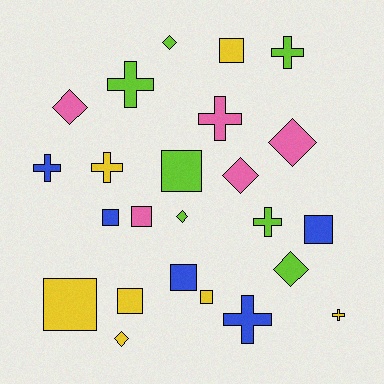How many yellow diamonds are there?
There is 1 yellow diamond.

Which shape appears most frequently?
Square, with 9 objects.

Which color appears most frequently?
Lime, with 7 objects.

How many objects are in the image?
There are 24 objects.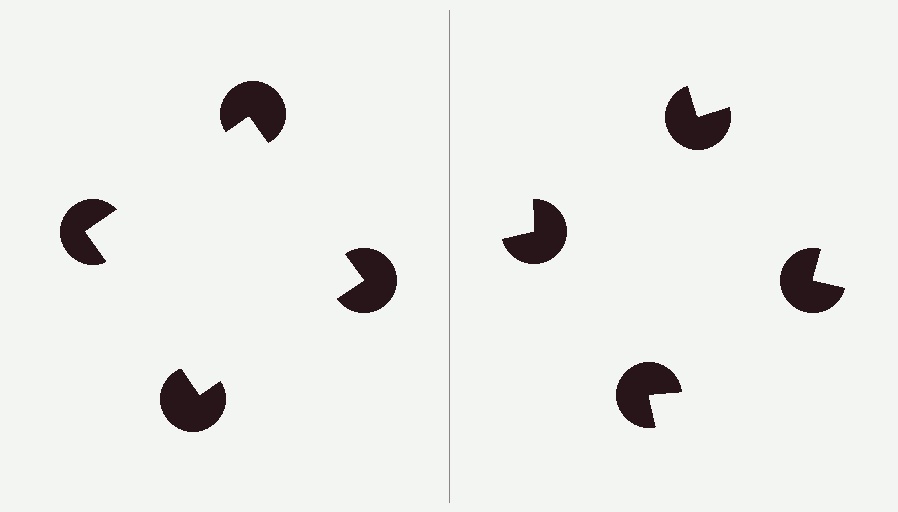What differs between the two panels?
The pac-man discs are positioned identically on both sides; only the wedge orientations differ. On the left they align to a square; on the right they are misaligned.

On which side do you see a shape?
An illusory square appears on the left side. On the right side the wedge cuts are rotated, so no coherent shape forms.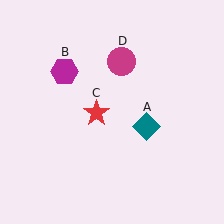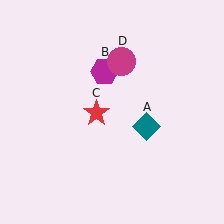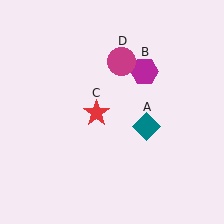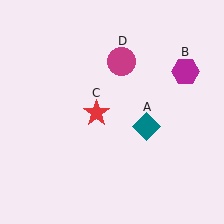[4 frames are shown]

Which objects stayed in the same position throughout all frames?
Teal diamond (object A) and red star (object C) and magenta circle (object D) remained stationary.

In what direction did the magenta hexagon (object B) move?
The magenta hexagon (object B) moved right.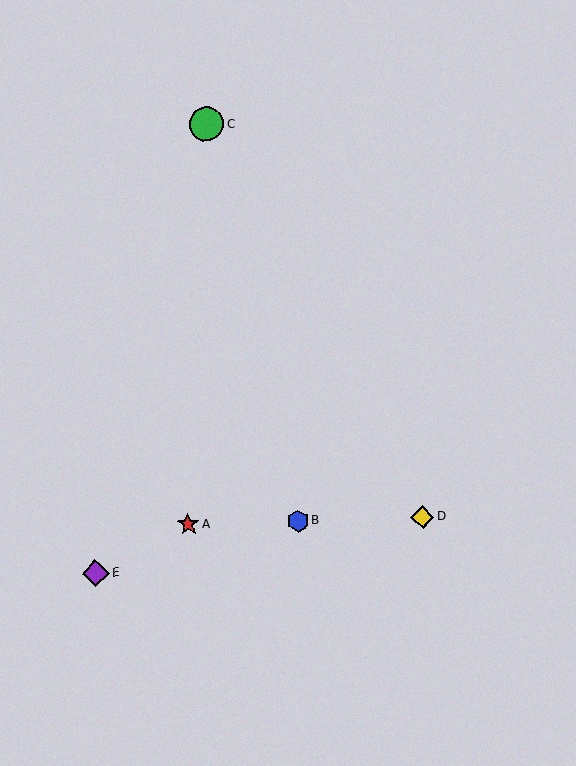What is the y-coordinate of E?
Object E is at y≈573.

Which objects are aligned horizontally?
Objects A, B, D are aligned horizontally.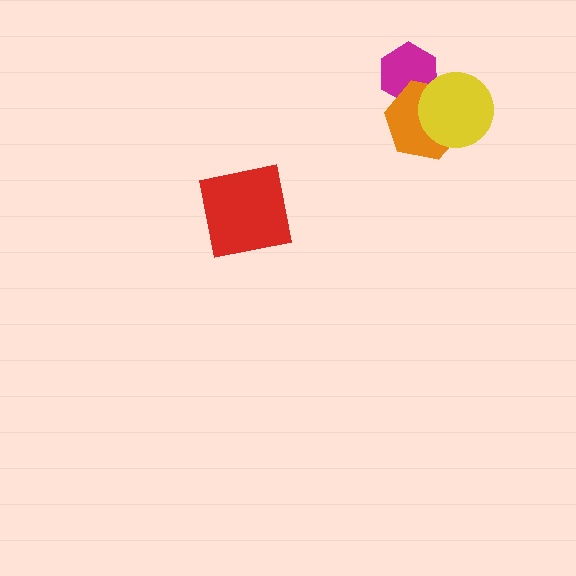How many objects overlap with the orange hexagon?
2 objects overlap with the orange hexagon.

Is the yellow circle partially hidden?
No, no other shape covers it.